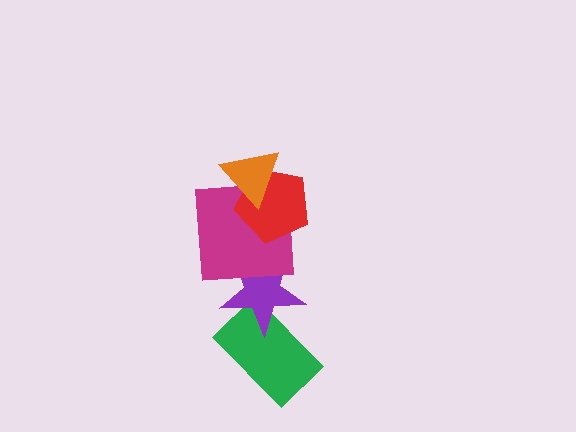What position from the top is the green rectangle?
The green rectangle is 5th from the top.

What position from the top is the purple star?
The purple star is 4th from the top.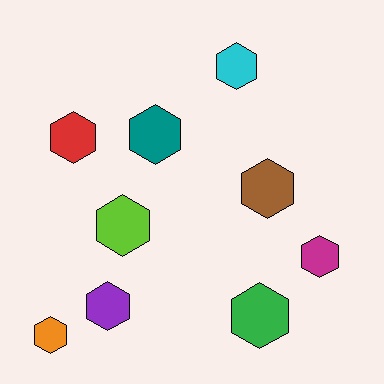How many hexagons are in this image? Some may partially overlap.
There are 9 hexagons.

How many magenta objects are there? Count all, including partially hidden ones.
There is 1 magenta object.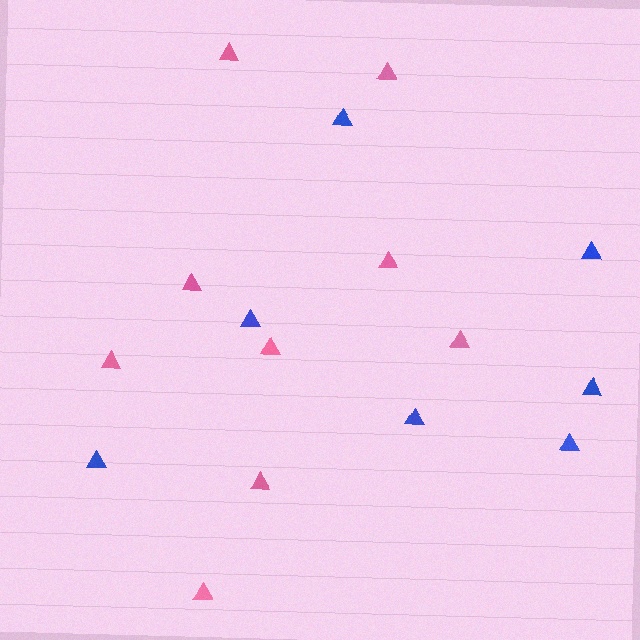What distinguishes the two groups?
There are 2 groups: one group of pink triangles (9) and one group of blue triangles (7).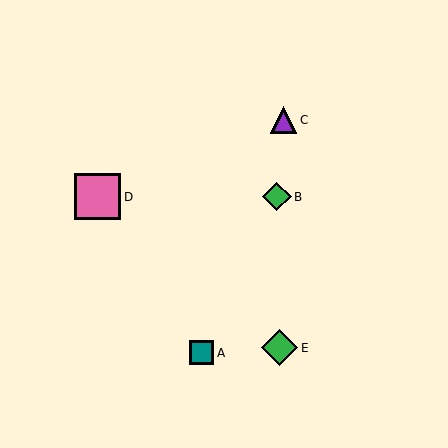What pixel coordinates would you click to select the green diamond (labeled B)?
Click at (277, 197) to select the green diamond B.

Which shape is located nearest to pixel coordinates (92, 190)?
The pink square (labeled D) at (98, 197) is nearest to that location.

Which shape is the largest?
The pink square (labeled D) is the largest.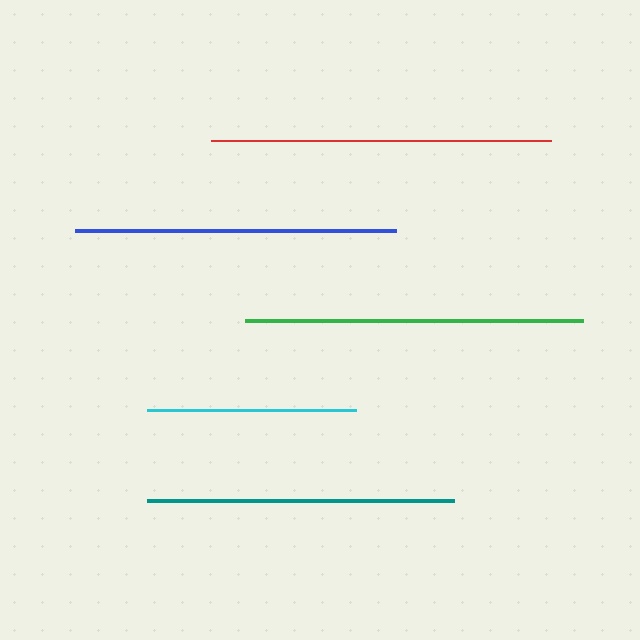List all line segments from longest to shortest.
From longest to shortest: red, green, blue, teal, cyan.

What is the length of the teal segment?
The teal segment is approximately 307 pixels long.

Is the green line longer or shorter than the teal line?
The green line is longer than the teal line.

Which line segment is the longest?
The red line is the longest at approximately 340 pixels.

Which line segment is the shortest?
The cyan line is the shortest at approximately 209 pixels.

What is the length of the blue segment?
The blue segment is approximately 321 pixels long.